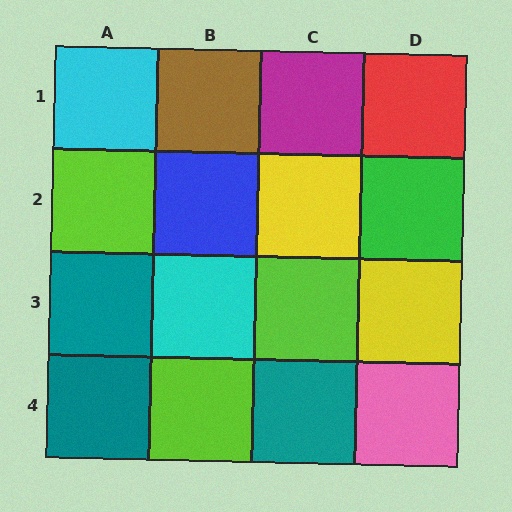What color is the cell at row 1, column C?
Magenta.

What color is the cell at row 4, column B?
Lime.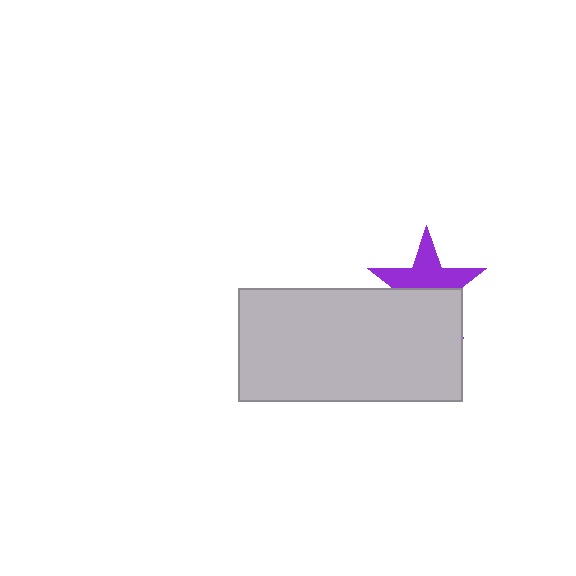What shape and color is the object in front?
The object in front is a light gray rectangle.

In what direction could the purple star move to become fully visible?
The purple star could move up. That would shift it out from behind the light gray rectangle entirely.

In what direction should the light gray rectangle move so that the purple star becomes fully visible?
The light gray rectangle should move down. That is the shortest direction to clear the overlap and leave the purple star fully visible.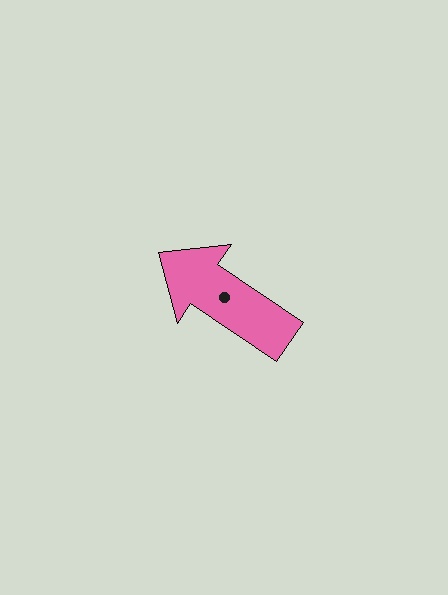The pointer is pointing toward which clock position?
Roughly 10 o'clock.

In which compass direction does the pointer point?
Northwest.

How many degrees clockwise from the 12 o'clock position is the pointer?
Approximately 304 degrees.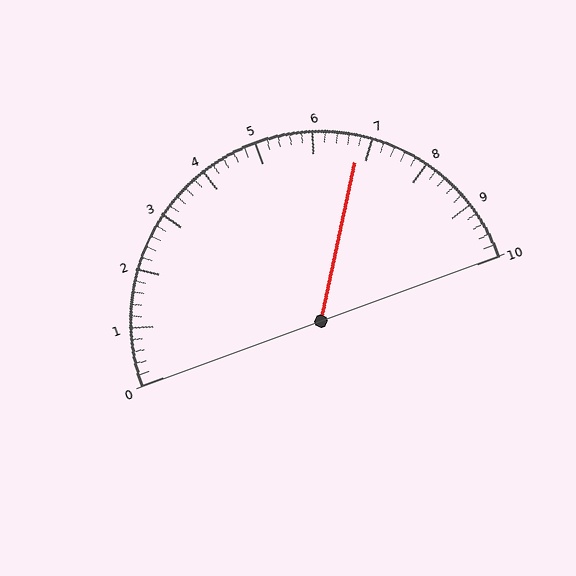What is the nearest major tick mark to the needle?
The nearest major tick mark is 7.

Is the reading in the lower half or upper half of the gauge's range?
The reading is in the upper half of the range (0 to 10).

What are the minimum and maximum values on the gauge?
The gauge ranges from 0 to 10.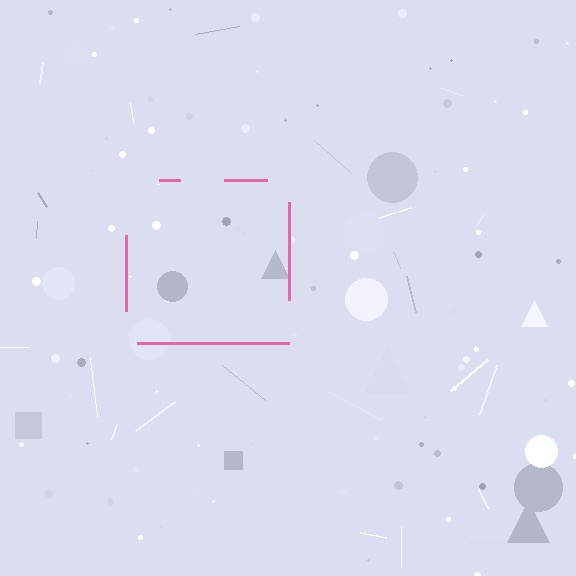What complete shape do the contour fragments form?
The contour fragments form a square.